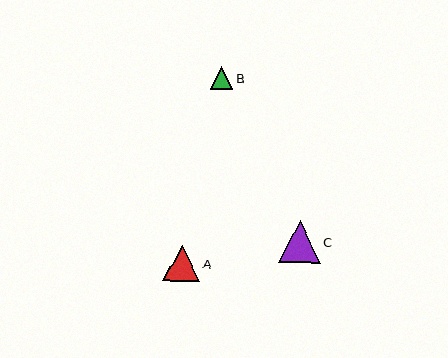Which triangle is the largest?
Triangle C is the largest with a size of approximately 42 pixels.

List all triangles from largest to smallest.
From largest to smallest: C, A, B.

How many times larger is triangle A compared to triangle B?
Triangle A is approximately 1.6 times the size of triangle B.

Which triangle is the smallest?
Triangle B is the smallest with a size of approximately 23 pixels.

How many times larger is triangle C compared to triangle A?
Triangle C is approximately 1.2 times the size of triangle A.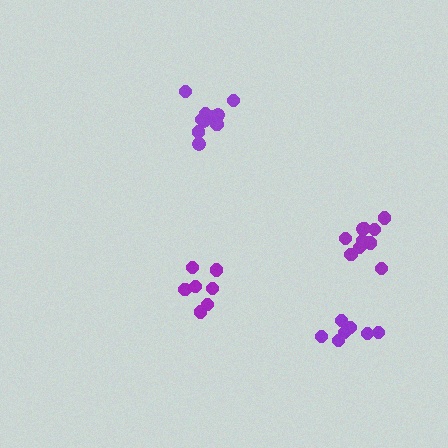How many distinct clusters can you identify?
There are 4 distinct clusters.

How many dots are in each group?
Group 1: 12 dots, Group 2: 7 dots, Group 3: 7 dots, Group 4: 11 dots (37 total).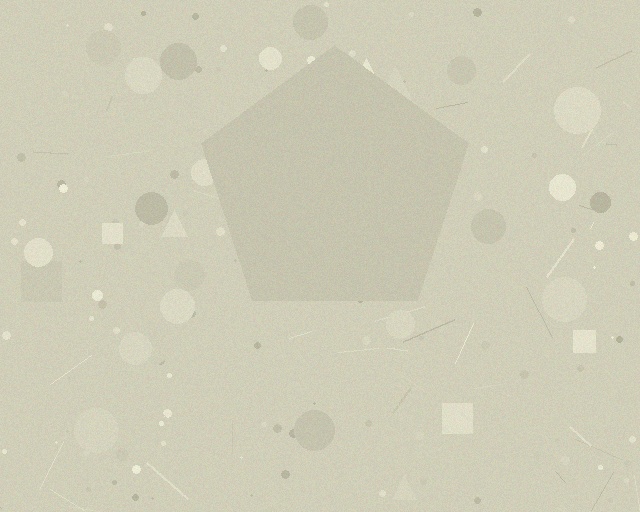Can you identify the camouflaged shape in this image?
The camouflaged shape is a pentagon.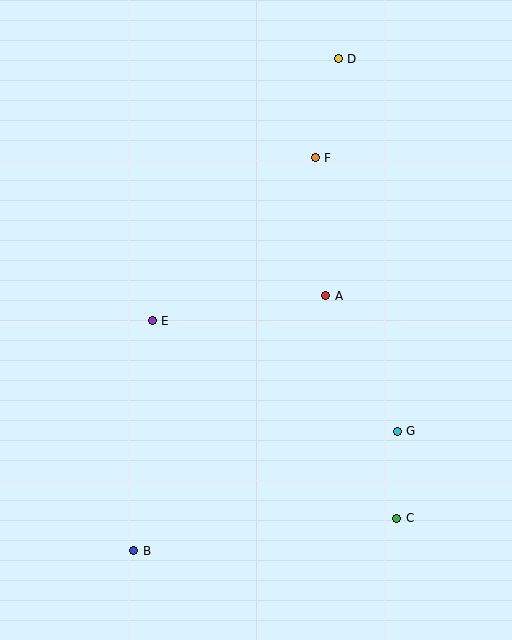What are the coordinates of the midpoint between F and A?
The midpoint between F and A is at (320, 227).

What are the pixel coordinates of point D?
Point D is at (338, 59).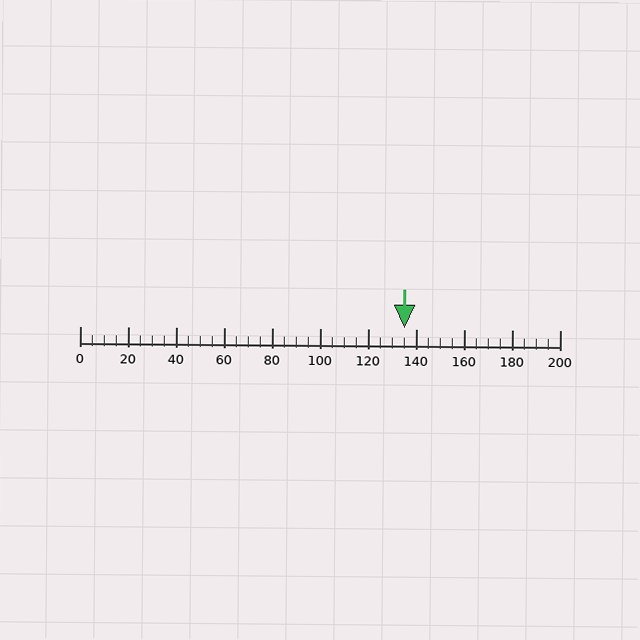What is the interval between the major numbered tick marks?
The major tick marks are spaced 20 units apart.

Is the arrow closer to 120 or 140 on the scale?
The arrow is closer to 140.